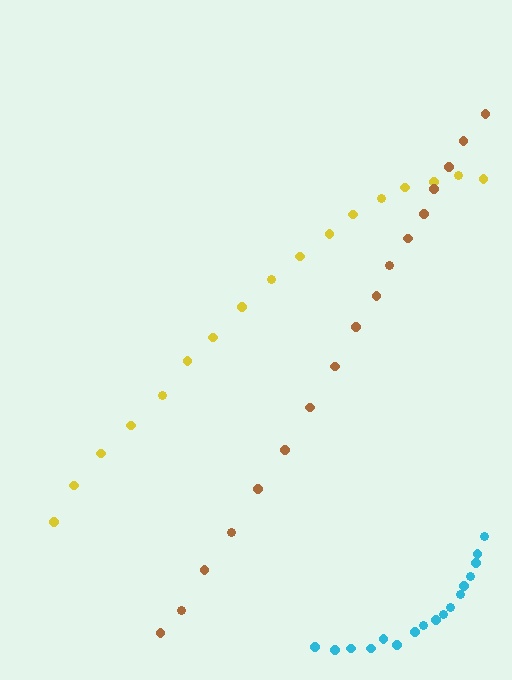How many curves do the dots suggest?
There are 3 distinct paths.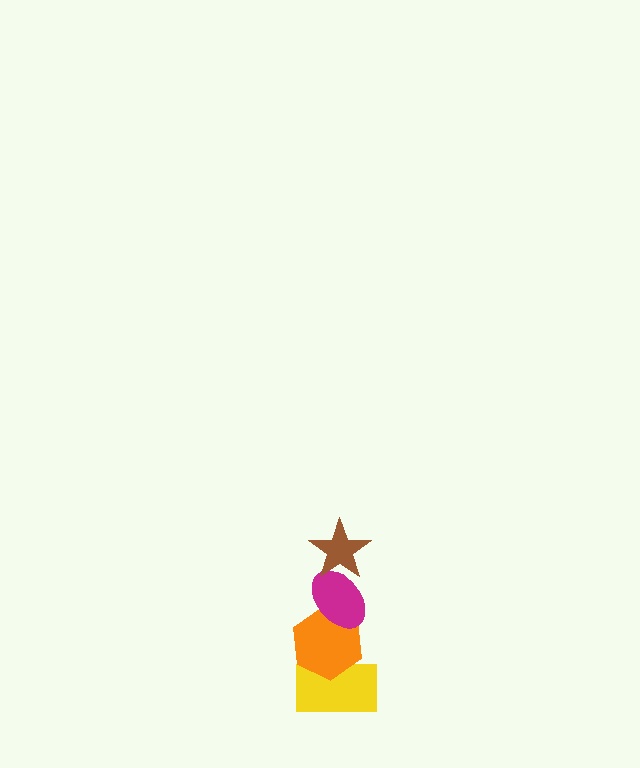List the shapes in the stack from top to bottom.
From top to bottom: the brown star, the magenta ellipse, the orange hexagon, the yellow rectangle.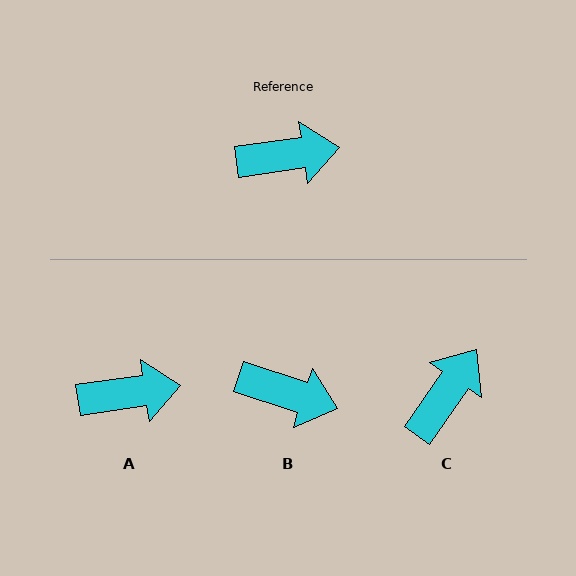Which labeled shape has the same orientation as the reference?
A.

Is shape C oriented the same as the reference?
No, it is off by about 47 degrees.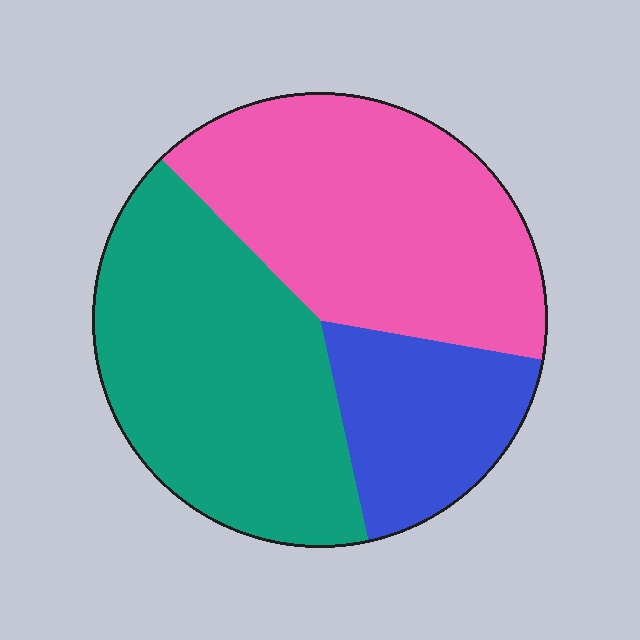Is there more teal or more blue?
Teal.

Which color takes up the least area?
Blue, at roughly 20%.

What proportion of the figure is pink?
Pink covers about 40% of the figure.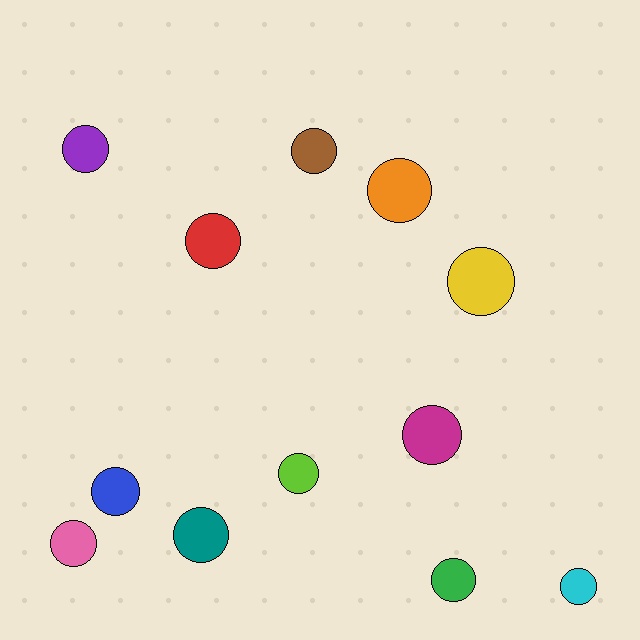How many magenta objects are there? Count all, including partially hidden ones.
There is 1 magenta object.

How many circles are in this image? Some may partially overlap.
There are 12 circles.